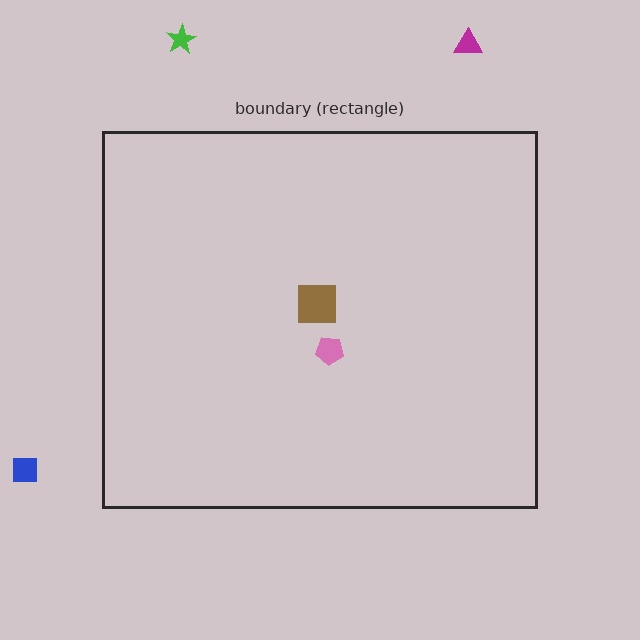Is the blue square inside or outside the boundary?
Outside.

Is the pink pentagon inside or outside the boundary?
Inside.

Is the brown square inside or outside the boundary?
Inside.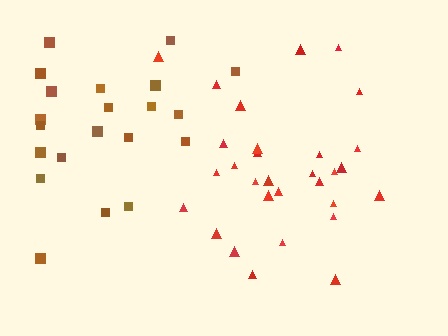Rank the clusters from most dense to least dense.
red, brown.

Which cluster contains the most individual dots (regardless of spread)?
Red (30).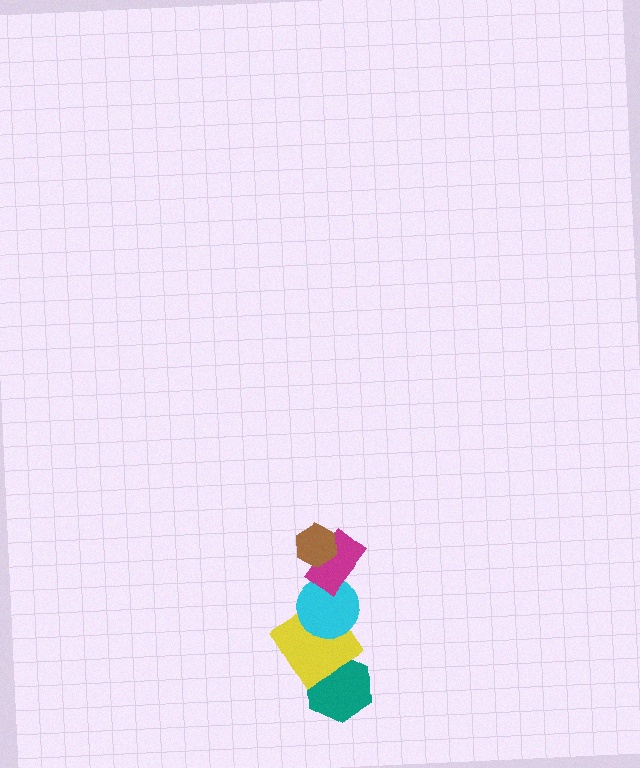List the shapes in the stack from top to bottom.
From top to bottom: the brown hexagon, the magenta rectangle, the cyan circle, the yellow diamond, the teal hexagon.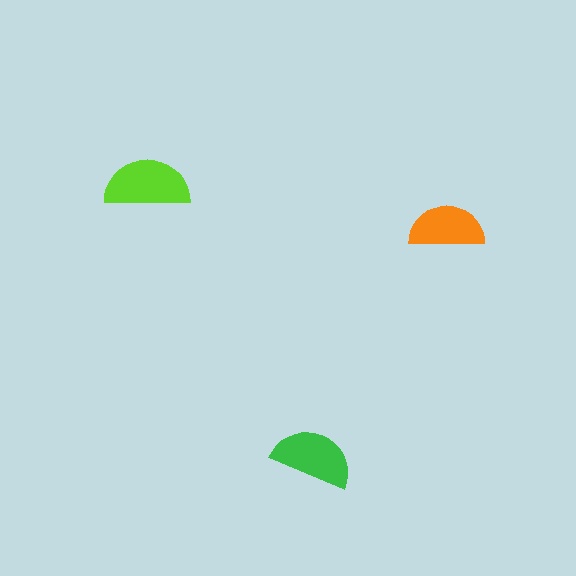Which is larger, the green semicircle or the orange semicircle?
The green one.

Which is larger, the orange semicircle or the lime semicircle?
The lime one.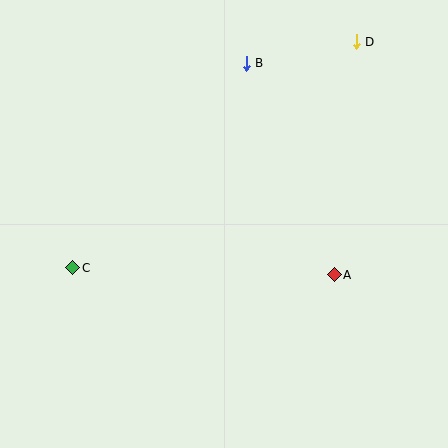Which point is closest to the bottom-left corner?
Point C is closest to the bottom-left corner.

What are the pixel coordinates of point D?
Point D is at (356, 42).